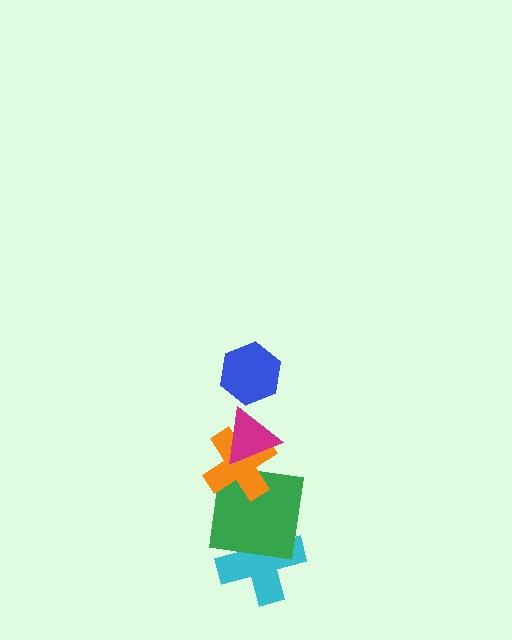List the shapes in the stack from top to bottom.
From top to bottom: the blue hexagon, the magenta triangle, the orange cross, the green square, the cyan cross.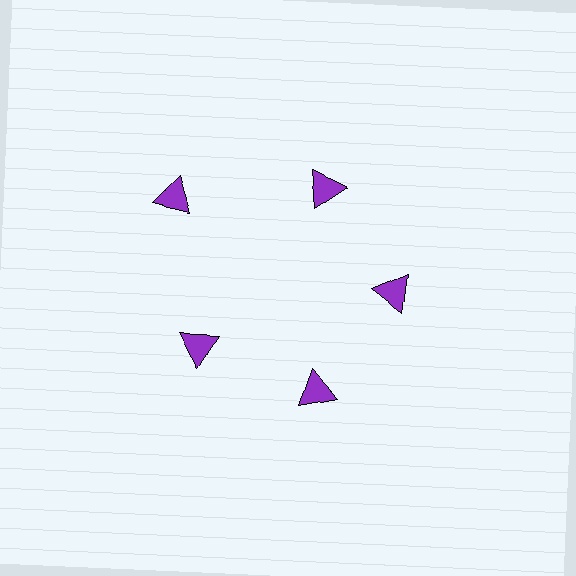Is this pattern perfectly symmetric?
No. The 5 purple triangles are arranged in a ring, but one element near the 10 o'clock position is pushed outward from the center, breaking the 5-fold rotational symmetry.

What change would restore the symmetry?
The symmetry would be restored by moving it inward, back onto the ring so that all 5 triangles sit at equal angles and equal distance from the center.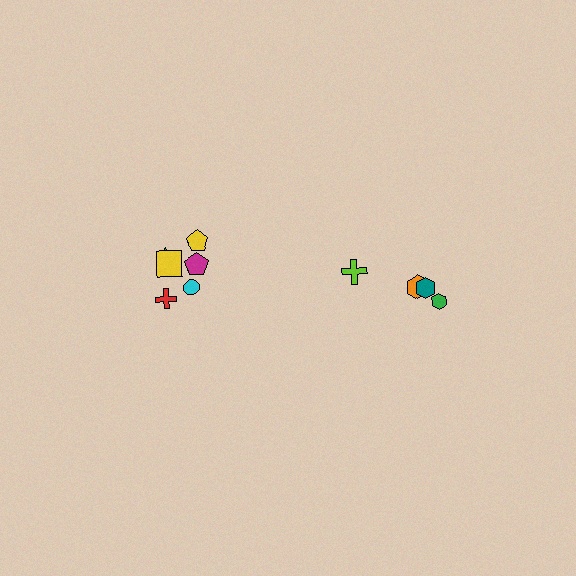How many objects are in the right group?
There are 4 objects.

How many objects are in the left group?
There are 6 objects.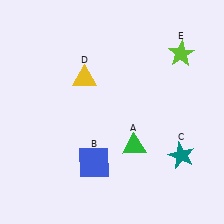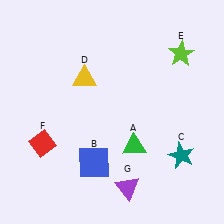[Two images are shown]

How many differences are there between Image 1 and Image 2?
There are 2 differences between the two images.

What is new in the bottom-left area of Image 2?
A red diamond (F) was added in the bottom-left area of Image 2.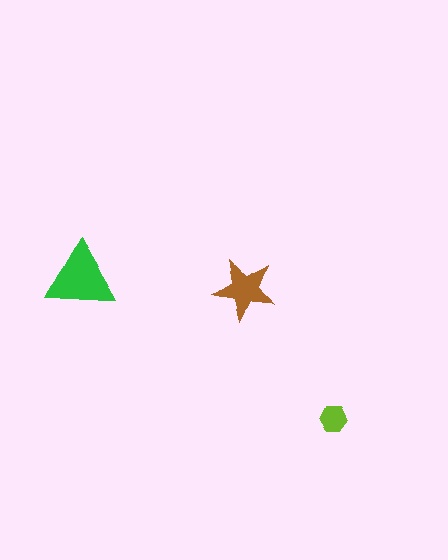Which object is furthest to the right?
The lime hexagon is rightmost.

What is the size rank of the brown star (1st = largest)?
2nd.